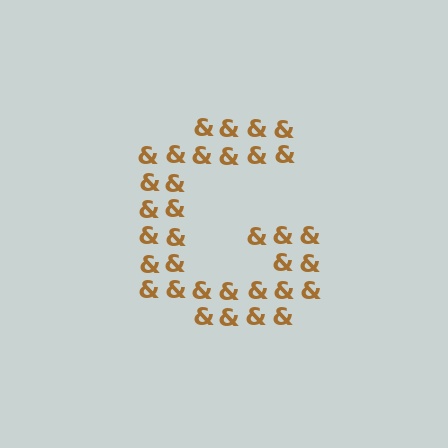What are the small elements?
The small elements are ampersands.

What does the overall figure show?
The overall figure shows the letter G.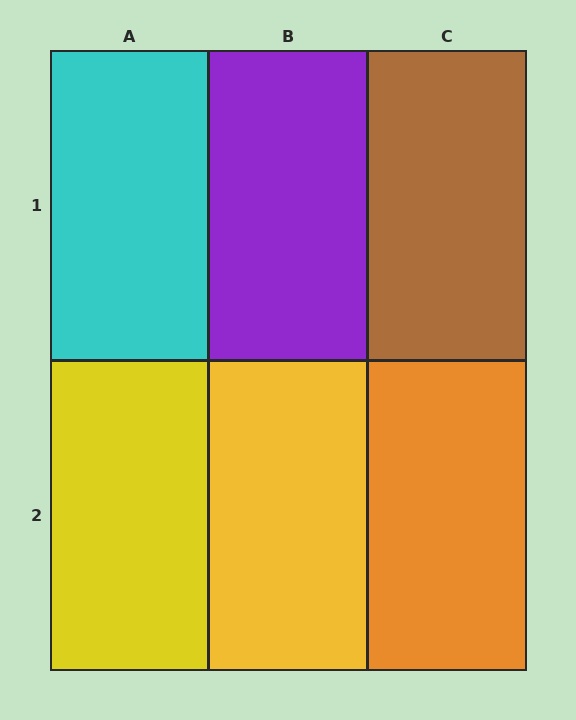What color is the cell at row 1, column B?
Purple.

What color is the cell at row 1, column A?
Cyan.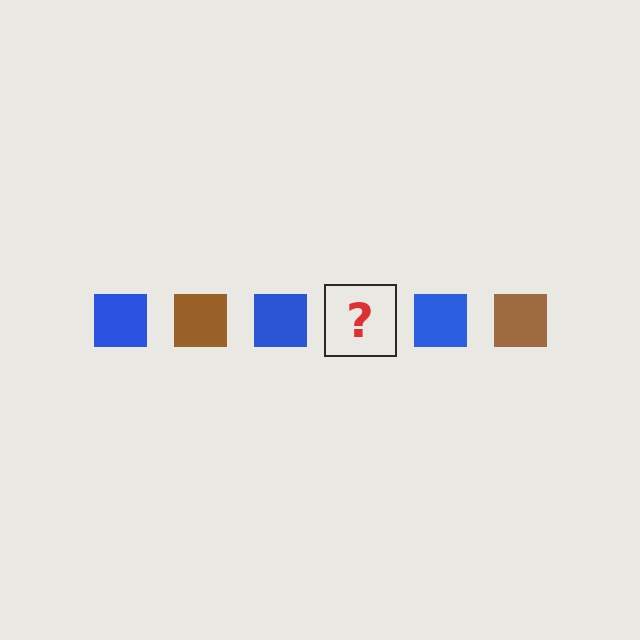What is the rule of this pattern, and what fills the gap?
The rule is that the pattern cycles through blue, brown squares. The gap should be filled with a brown square.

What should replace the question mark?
The question mark should be replaced with a brown square.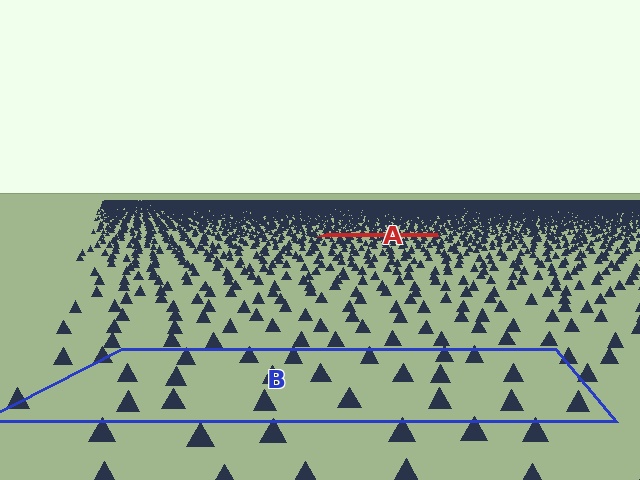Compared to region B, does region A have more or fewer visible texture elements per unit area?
Region A has more texture elements per unit area — they are packed more densely because it is farther away.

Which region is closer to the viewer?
Region B is closer. The texture elements there are larger and more spread out.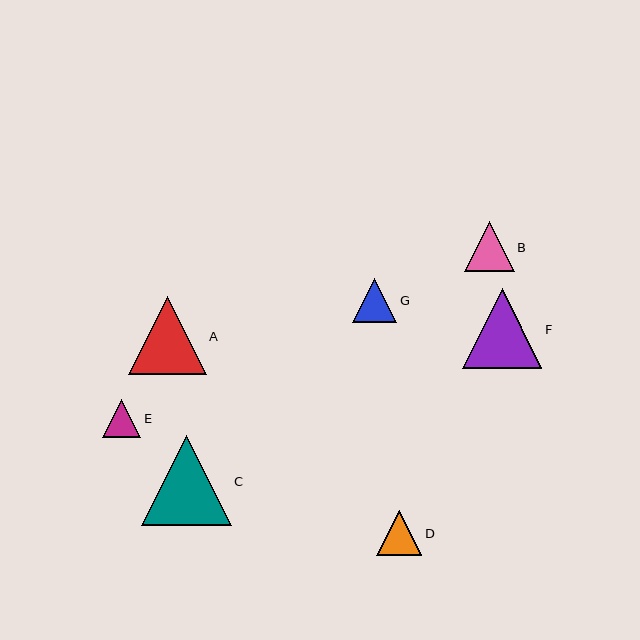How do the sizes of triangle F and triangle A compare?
Triangle F and triangle A are approximately the same size.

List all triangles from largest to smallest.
From largest to smallest: C, F, A, B, D, G, E.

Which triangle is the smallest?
Triangle E is the smallest with a size of approximately 38 pixels.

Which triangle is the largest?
Triangle C is the largest with a size of approximately 90 pixels.